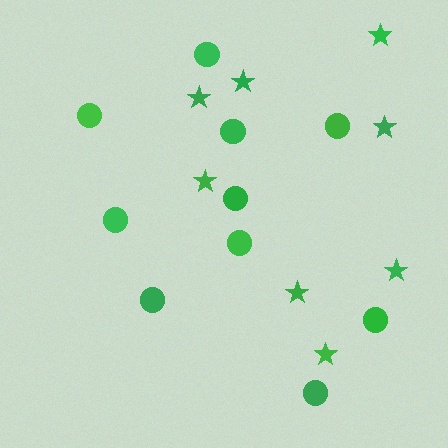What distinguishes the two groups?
There are 2 groups: one group of circles (10) and one group of stars (8).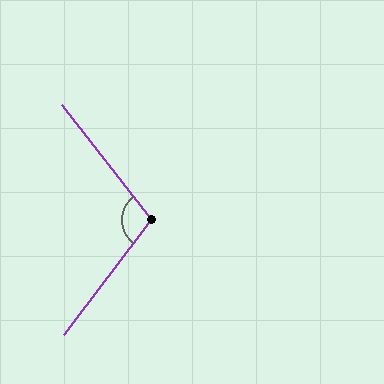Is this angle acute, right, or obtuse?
It is obtuse.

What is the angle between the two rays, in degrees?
Approximately 105 degrees.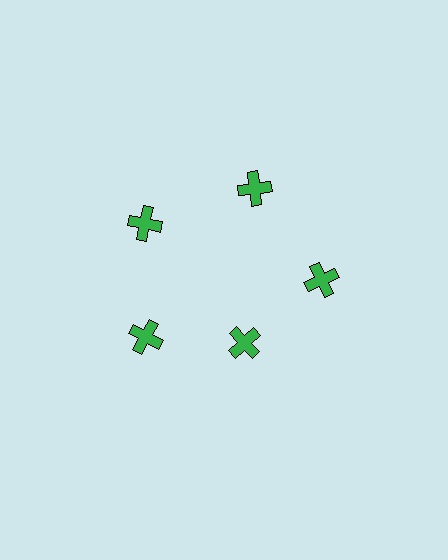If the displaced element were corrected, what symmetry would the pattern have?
It would have 5-fold rotational symmetry — the pattern would map onto itself every 72 degrees.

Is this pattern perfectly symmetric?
No. The 5 green crosses are arranged in a ring, but one element near the 5 o'clock position is pulled inward toward the center, breaking the 5-fold rotational symmetry.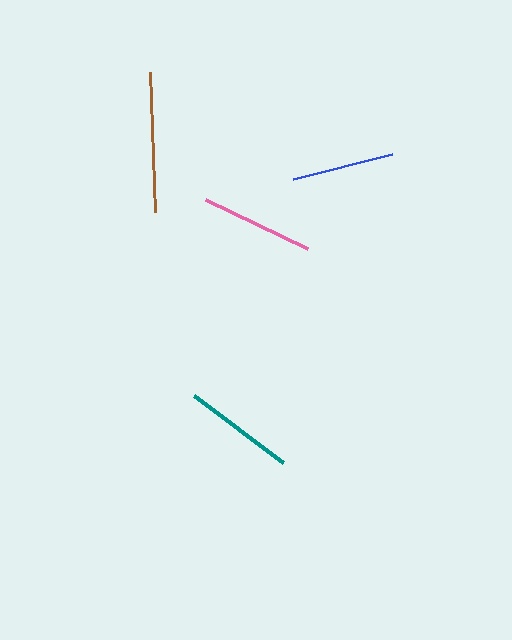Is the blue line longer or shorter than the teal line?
The teal line is longer than the blue line.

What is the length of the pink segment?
The pink segment is approximately 114 pixels long.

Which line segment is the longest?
The brown line is the longest at approximately 141 pixels.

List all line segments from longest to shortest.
From longest to shortest: brown, pink, teal, blue.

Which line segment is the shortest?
The blue line is the shortest at approximately 103 pixels.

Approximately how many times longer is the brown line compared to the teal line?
The brown line is approximately 1.3 times the length of the teal line.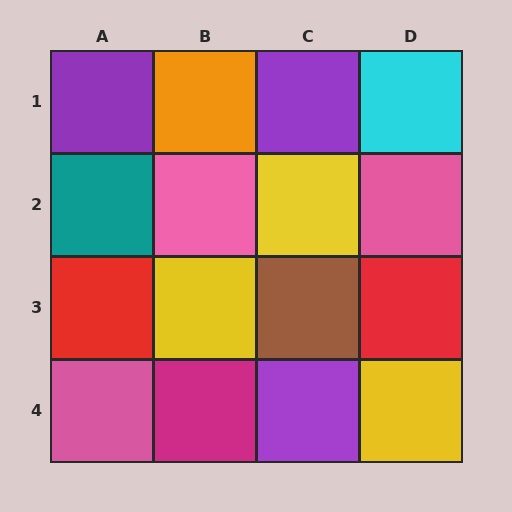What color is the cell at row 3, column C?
Brown.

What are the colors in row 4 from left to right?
Pink, magenta, purple, yellow.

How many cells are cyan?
1 cell is cyan.